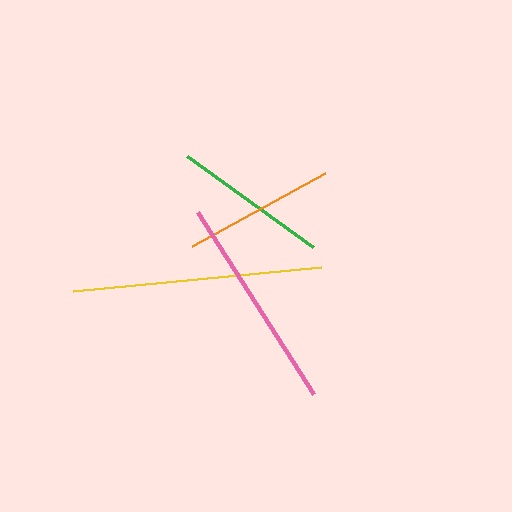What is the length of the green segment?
The green segment is approximately 155 pixels long.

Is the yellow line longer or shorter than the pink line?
The yellow line is longer than the pink line.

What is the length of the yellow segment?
The yellow segment is approximately 249 pixels long.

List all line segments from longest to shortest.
From longest to shortest: yellow, pink, green, orange.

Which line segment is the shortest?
The orange line is the shortest at approximately 151 pixels.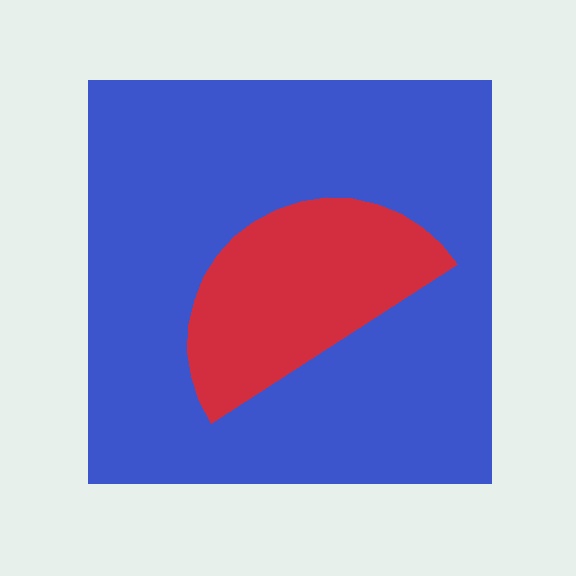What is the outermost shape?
The blue square.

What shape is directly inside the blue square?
The red semicircle.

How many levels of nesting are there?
2.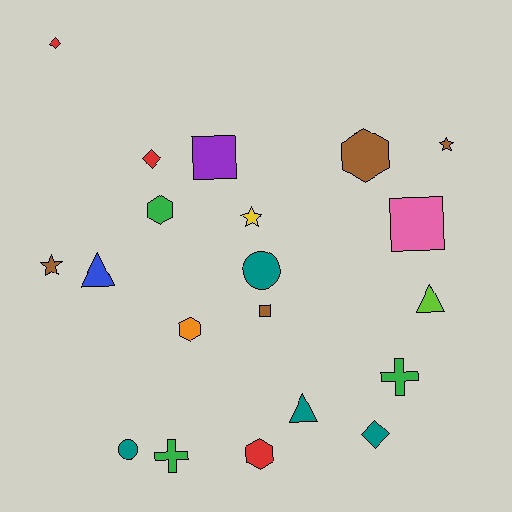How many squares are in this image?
There are 3 squares.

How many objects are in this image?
There are 20 objects.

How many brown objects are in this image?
There are 4 brown objects.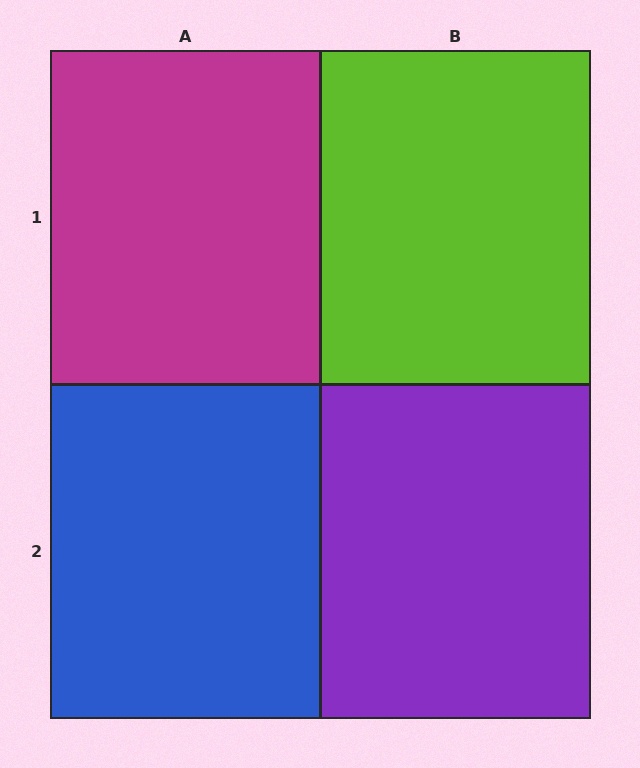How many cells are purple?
1 cell is purple.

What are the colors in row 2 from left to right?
Blue, purple.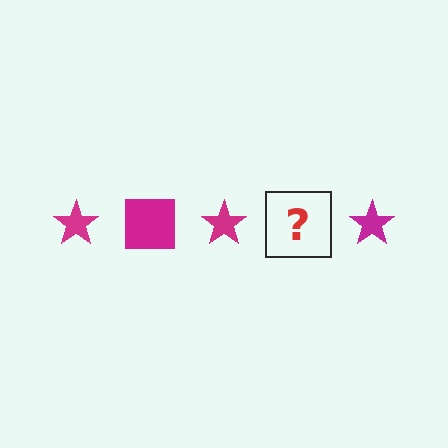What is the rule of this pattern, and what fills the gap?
The rule is that the pattern cycles through star, square shapes in magenta. The gap should be filled with a magenta square.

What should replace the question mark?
The question mark should be replaced with a magenta square.